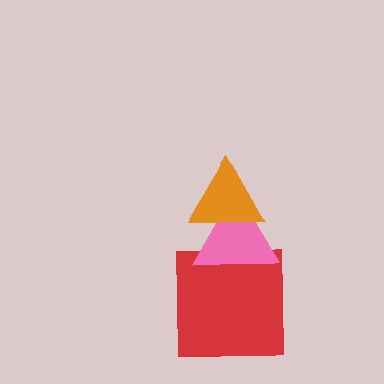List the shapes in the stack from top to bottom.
From top to bottom: the orange triangle, the pink triangle, the red square.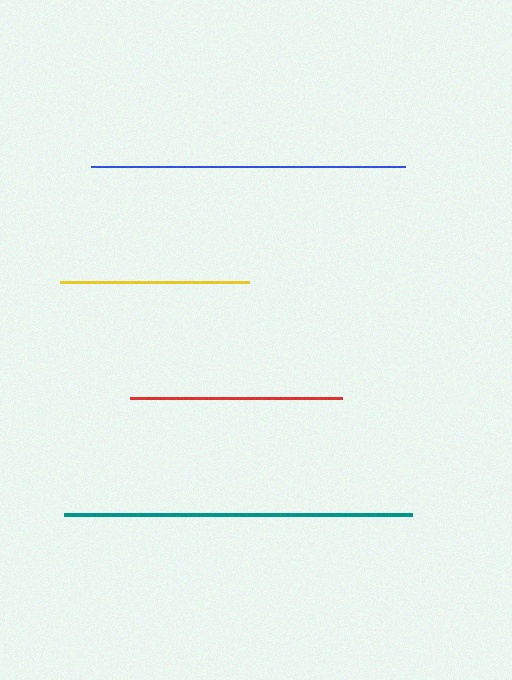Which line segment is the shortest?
The yellow line is the shortest at approximately 189 pixels.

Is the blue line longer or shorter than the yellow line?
The blue line is longer than the yellow line.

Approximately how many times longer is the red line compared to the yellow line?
The red line is approximately 1.1 times the length of the yellow line.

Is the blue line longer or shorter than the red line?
The blue line is longer than the red line.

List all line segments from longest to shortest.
From longest to shortest: teal, blue, red, yellow.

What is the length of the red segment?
The red segment is approximately 212 pixels long.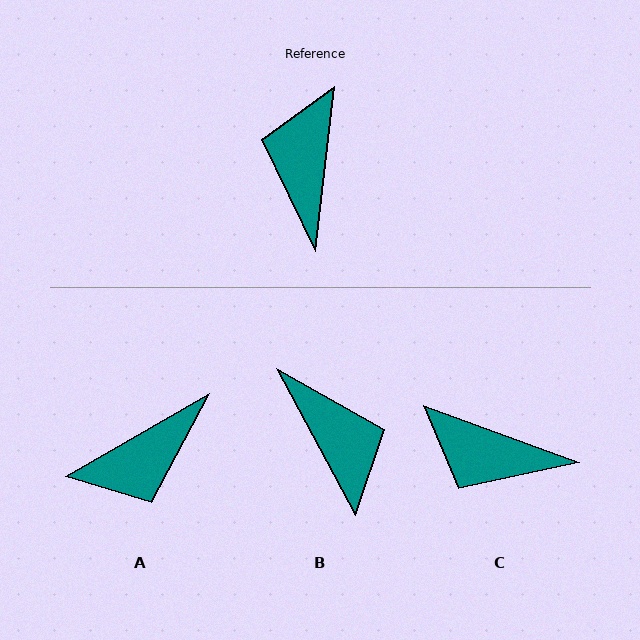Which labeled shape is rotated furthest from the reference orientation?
B, about 146 degrees away.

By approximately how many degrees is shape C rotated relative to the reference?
Approximately 76 degrees counter-clockwise.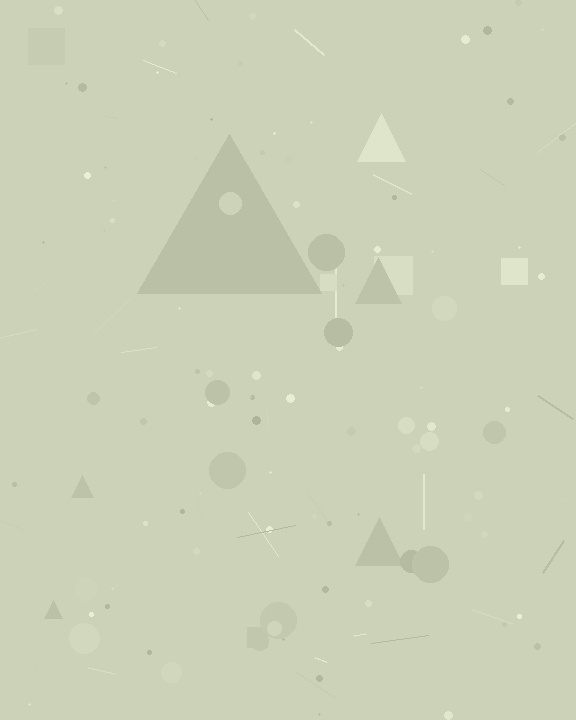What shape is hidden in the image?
A triangle is hidden in the image.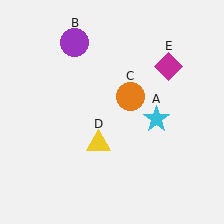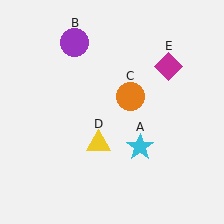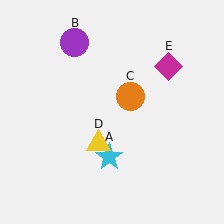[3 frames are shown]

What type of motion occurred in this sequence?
The cyan star (object A) rotated clockwise around the center of the scene.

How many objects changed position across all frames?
1 object changed position: cyan star (object A).